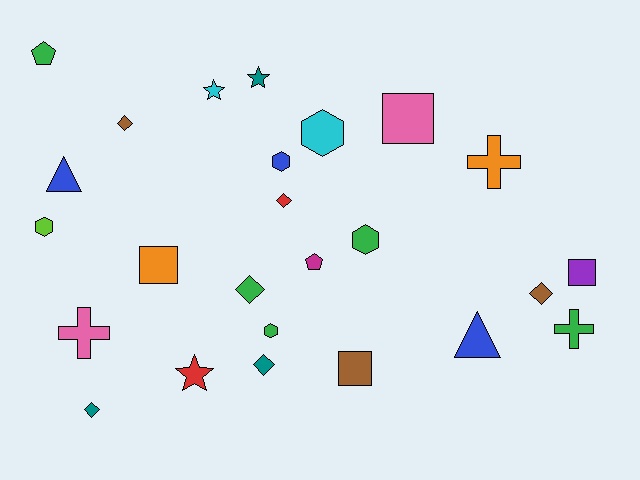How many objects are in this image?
There are 25 objects.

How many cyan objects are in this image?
There are 2 cyan objects.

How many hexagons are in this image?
There are 5 hexagons.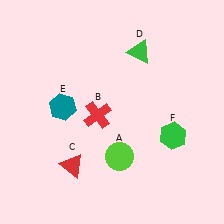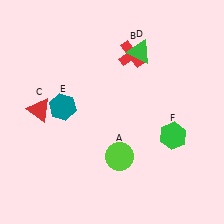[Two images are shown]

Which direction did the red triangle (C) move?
The red triangle (C) moved up.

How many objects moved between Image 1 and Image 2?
2 objects moved between the two images.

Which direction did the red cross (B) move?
The red cross (B) moved up.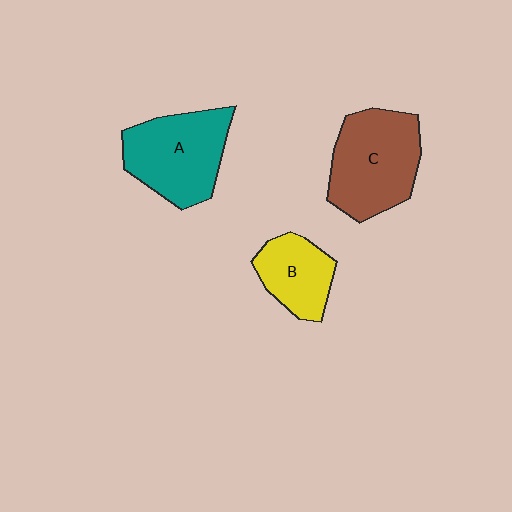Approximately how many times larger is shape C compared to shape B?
Approximately 1.7 times.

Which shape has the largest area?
Shape C (brown).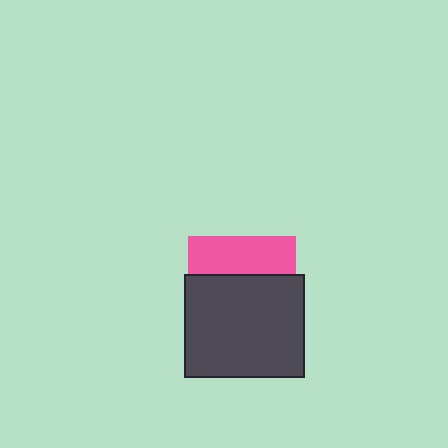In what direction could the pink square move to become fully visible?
The pink square could move up. That would shift it out from behind the dark gray rectangle entirely.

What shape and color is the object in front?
The object in front is a dark gray rectangle.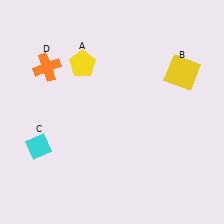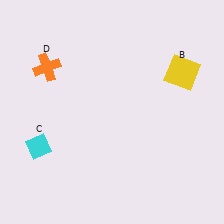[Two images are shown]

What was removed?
The yellow pentagon (A) was removed in Image 2.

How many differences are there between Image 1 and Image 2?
There is 1 difference between the two images.